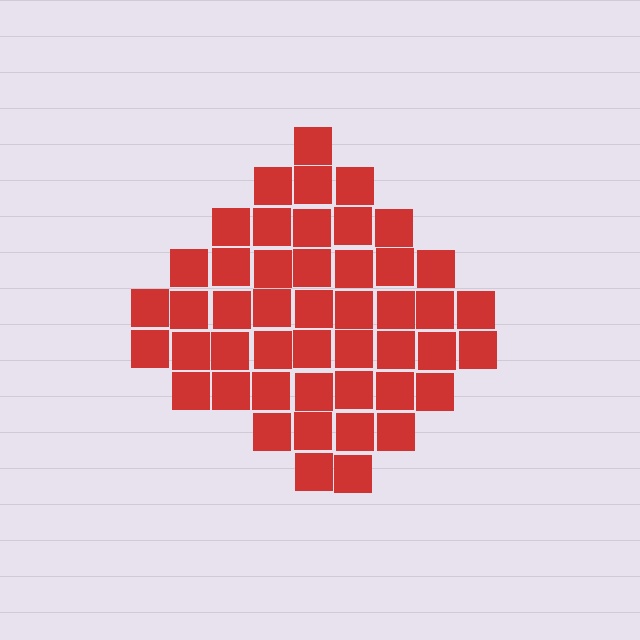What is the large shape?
The large shape is a diamond.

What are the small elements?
The small elements are squares.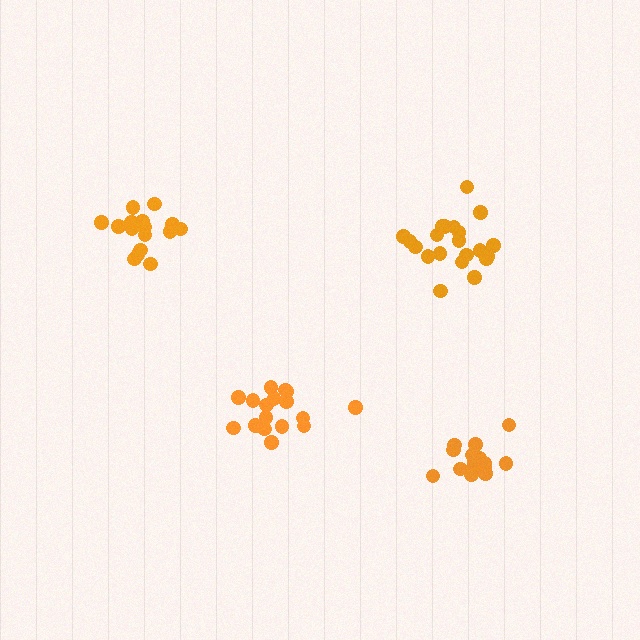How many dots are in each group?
Group 1: 21 dots, Group 2: 17 dots, Group 3: 17 dots, Group 4: 18 dots (73 total).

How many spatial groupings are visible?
There are 4 spatial groupings.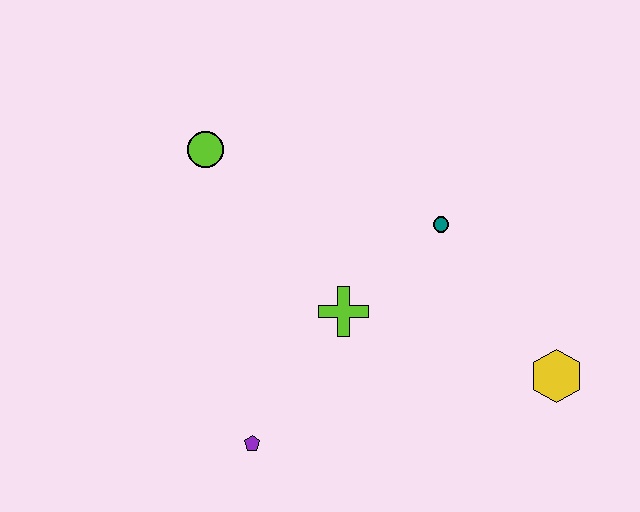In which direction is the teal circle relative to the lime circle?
The teal circle is to the right of the lime circle.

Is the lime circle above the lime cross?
Yes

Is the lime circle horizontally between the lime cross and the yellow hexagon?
No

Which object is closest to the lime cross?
The teal circle is closest to the lime cross.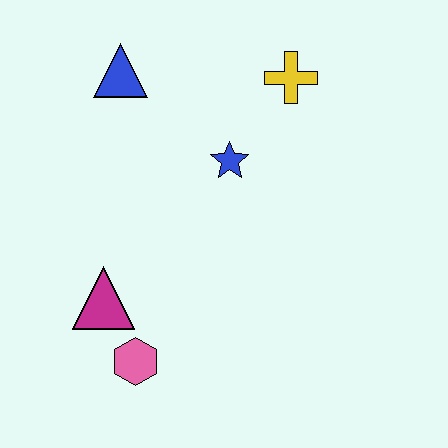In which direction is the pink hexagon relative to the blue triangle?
The pink hexagon is below the blue triangle.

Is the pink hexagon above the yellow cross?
No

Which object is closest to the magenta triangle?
The pink hexagon is closest to the magenta triangle.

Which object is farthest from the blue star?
The pink hexagon is farthest from the blue star.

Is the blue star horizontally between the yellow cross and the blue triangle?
Yes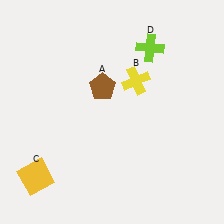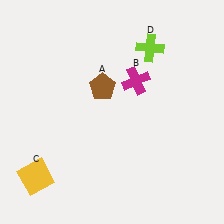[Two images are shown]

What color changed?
The cross (B) changed from yellow in Image 1 to magenta in Image 2.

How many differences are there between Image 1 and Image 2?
There is 1 difference between the two images.